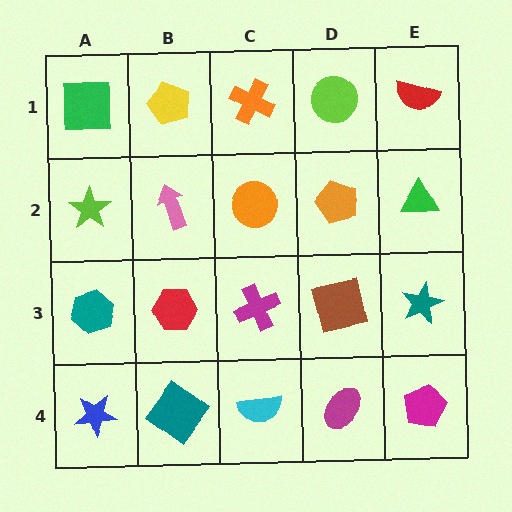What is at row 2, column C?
An orange circle.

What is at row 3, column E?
A teal star.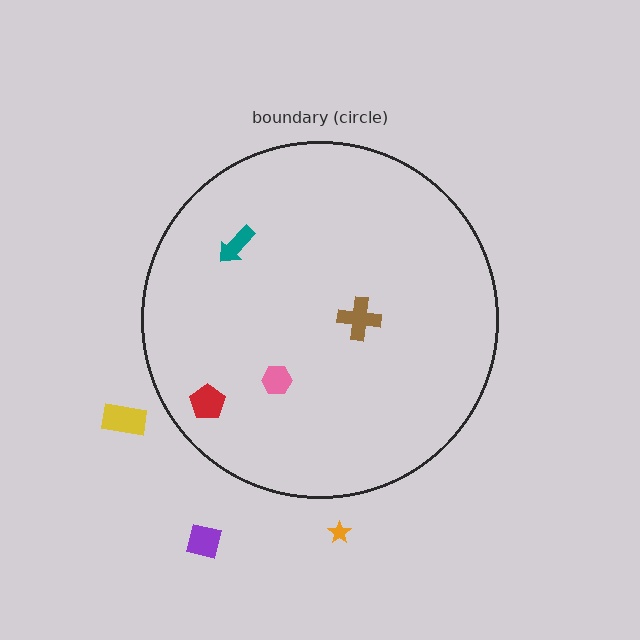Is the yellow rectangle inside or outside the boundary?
Outside.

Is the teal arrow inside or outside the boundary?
Inside.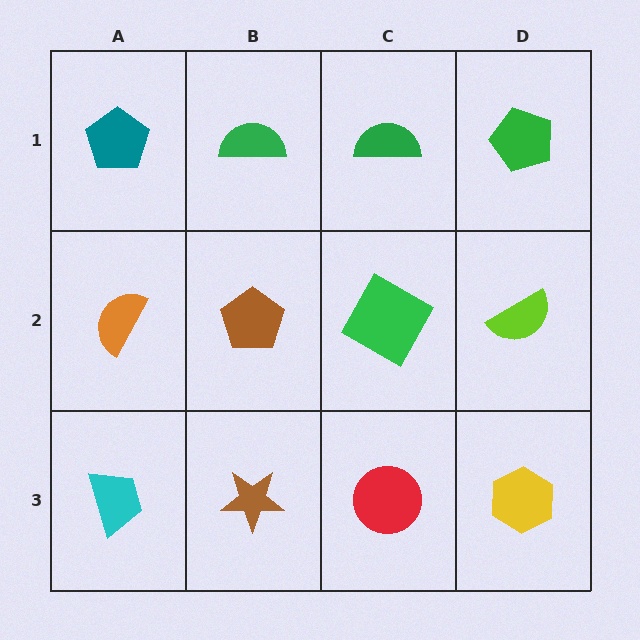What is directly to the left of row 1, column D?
A green semicircle.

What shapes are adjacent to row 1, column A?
An orange semicircle (row 2, column A), a green semicircle (row 1, column B).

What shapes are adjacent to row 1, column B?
A brown pentagon (row 2, column B), a teal pentagon (row 1, column A), a green semicircle (row 1, column C).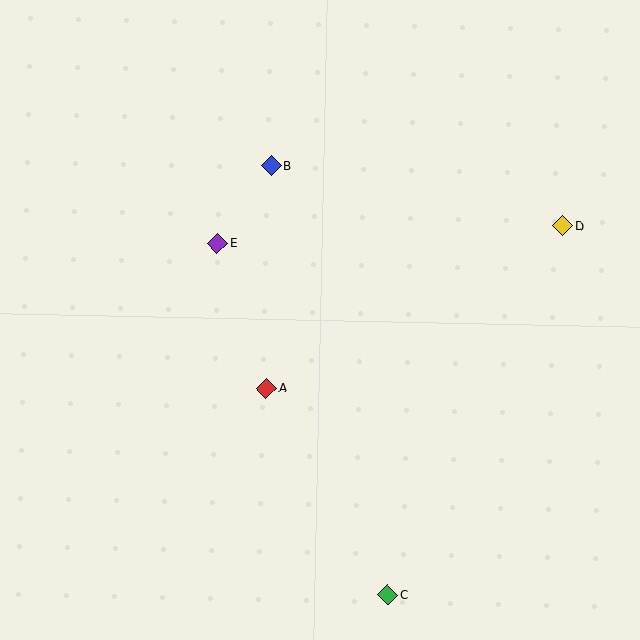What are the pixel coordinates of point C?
Point C is at (388, 595).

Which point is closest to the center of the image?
Point A at (266, 388) is closest to the center.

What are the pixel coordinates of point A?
Point A is at (266, 388).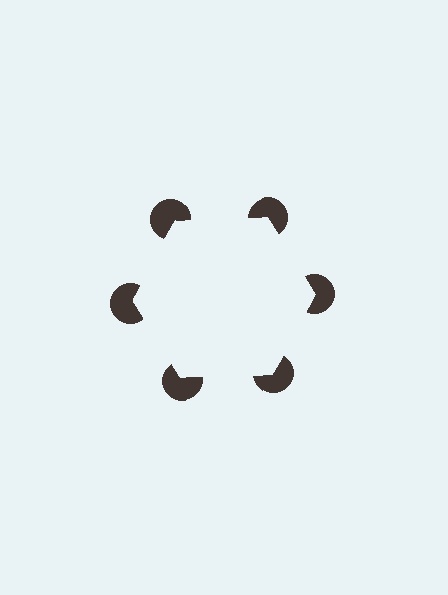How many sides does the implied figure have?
6 sides.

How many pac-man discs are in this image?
There are 6 — one at each vertex of the illusory hexagon.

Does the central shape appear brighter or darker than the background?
It typically appears slightly brighter than the background, even though no actual brightness change is drawn.